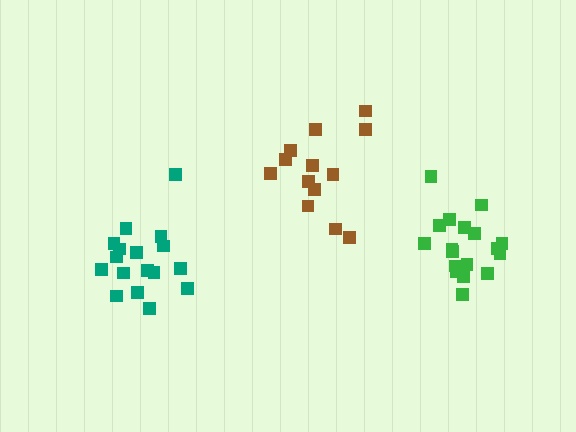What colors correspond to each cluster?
The clusters are colored: brown, green, teal.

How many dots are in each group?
Group 1: 13 dots, Group 2: 18 dots, Group 3: 17 dots (48 total).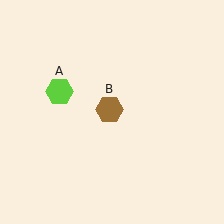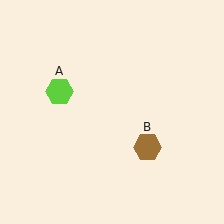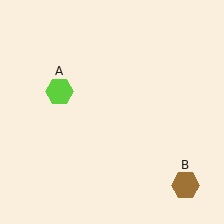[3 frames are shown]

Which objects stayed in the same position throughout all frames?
Lime hexagon (object A) remained stationary.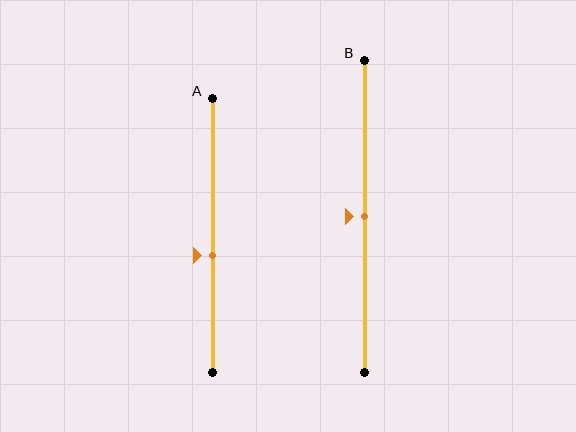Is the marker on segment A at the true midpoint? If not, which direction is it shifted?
No, the marker on segment A is shifted downward by about 7% of the segment length.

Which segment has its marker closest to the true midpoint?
Segment B has its marker closest to the true midpoint.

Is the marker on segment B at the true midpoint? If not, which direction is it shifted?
Yes, the marker on segment B is at the true midpoint.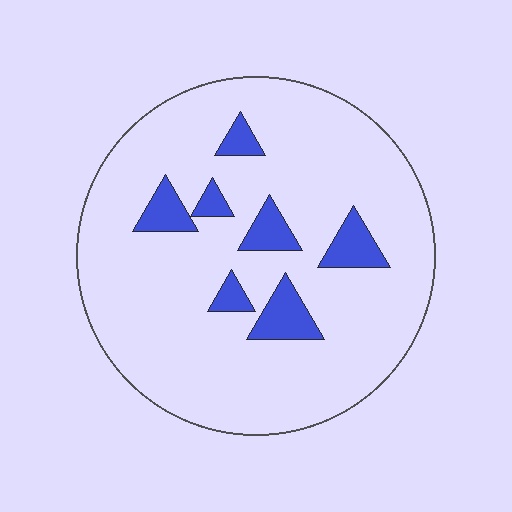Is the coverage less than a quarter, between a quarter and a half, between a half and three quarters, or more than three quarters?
Less than a quarter.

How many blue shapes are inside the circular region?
7.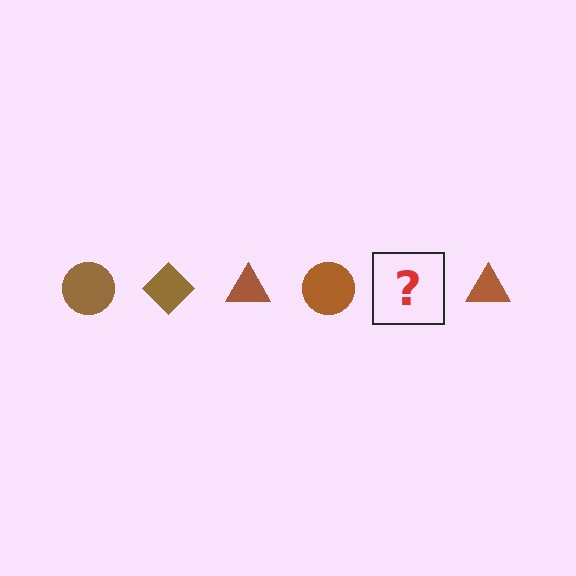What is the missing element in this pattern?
The missing element is a brown diamond.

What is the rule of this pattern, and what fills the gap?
The rule is that the pattern cycles through circle, diamond, triangle shapes in brown. The gap should be filled with a brown diamond.